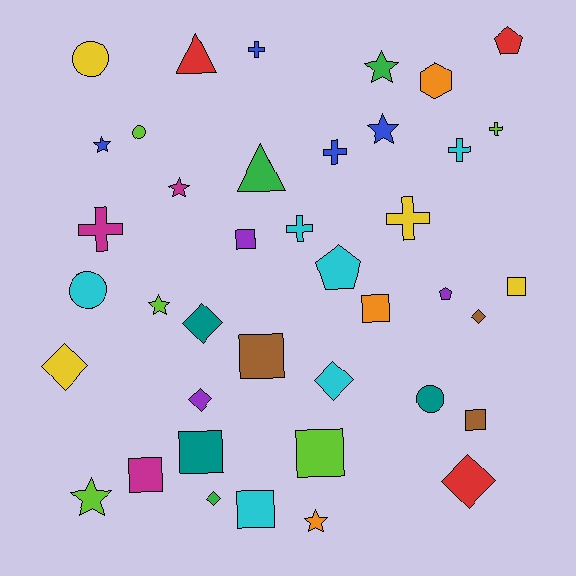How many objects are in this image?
There are 40 objects.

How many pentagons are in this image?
There are 3 pentagons.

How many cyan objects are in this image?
There are 6 cyan objects.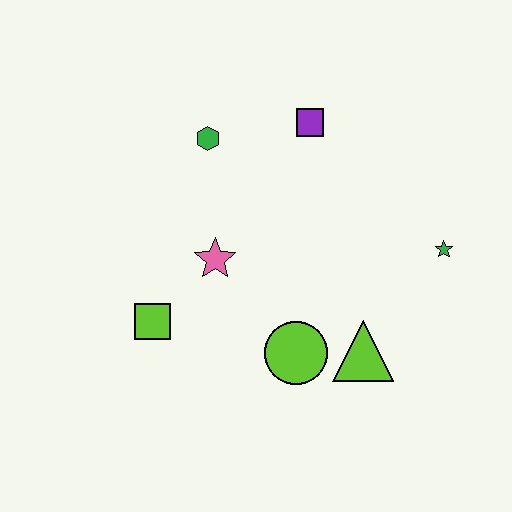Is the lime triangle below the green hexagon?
Yes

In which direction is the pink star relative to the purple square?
The pink star is below the purple square.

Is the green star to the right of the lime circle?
Yes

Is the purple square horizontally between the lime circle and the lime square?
No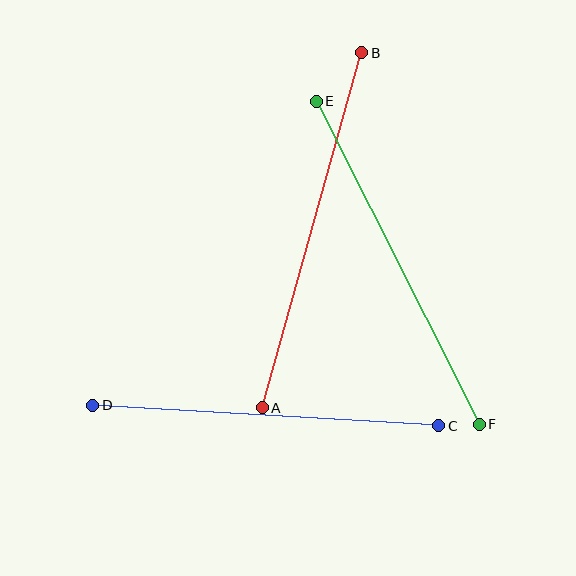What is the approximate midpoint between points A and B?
The midpoint is at approximately (312, 230) pixels.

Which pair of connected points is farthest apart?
Points A and B are farthest apart.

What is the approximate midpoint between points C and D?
The midpoint is at approximately (266, 416) pixels.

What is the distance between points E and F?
The distance is approximately 361 pixels.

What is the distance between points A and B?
The distance is approximately 369 pixels.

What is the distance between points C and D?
The distance is approximately 347 pixels.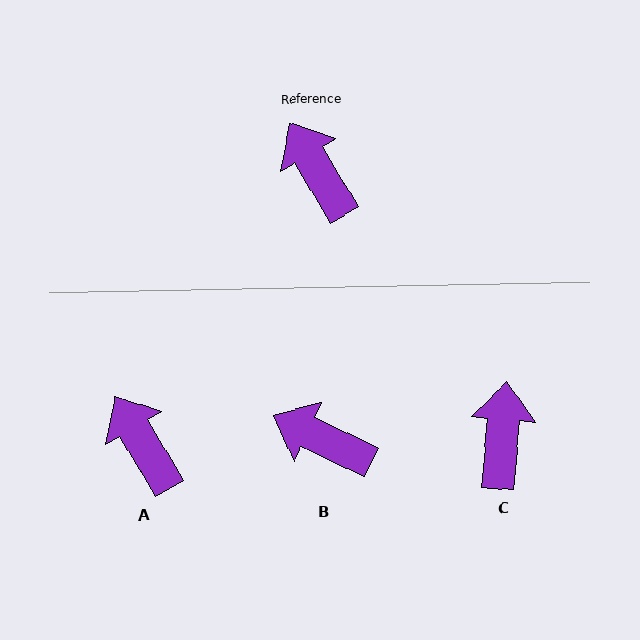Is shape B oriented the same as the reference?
No, it is off by about 34 degrees.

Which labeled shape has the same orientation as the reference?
A.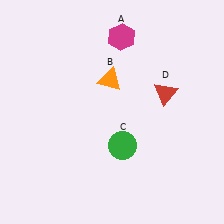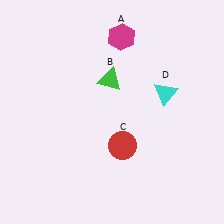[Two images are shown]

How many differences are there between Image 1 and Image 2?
There are 3 differences between the two images.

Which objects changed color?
B changed from orange to green. C changed from green to red. D changed from red to cyan.